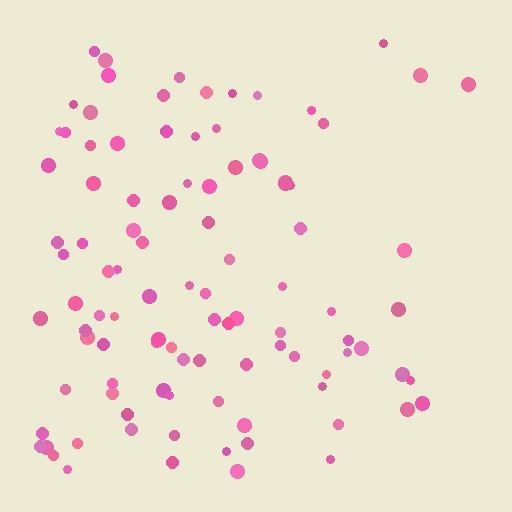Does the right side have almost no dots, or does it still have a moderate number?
Still a moderate number, just noticeably fewer than the left.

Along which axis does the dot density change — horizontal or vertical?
Horizontal.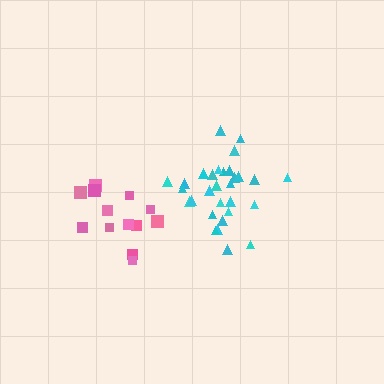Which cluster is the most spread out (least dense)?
Pink.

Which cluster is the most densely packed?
Cyan.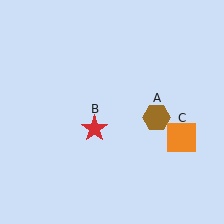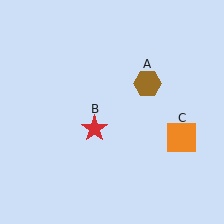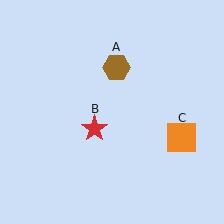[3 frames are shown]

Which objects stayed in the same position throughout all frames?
Red star (object B) and orange square (object C) remained stationary.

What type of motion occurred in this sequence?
The brown hexagon (object A) rotated counterclockwise around the center of the scene.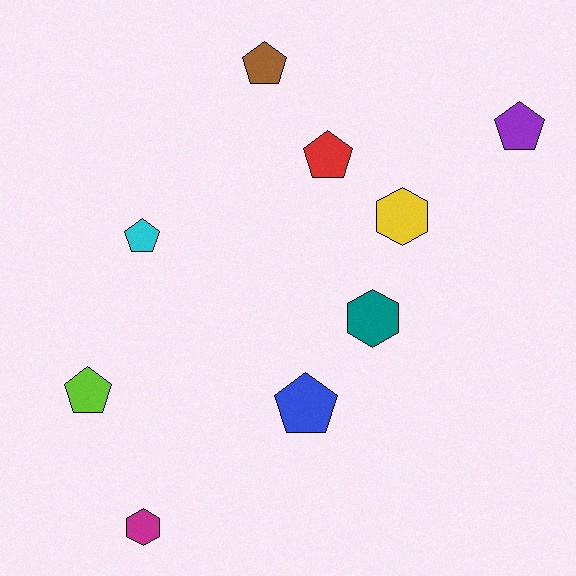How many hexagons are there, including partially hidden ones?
There are 3 hexagons.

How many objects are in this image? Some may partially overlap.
There are 9 objects.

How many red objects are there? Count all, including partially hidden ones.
There is 1 red object.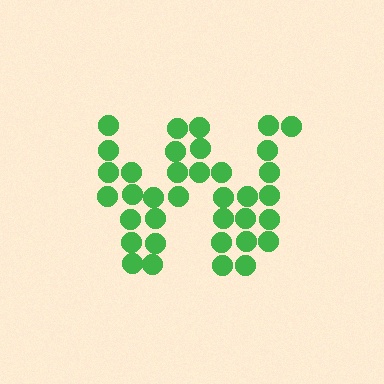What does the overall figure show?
The overall figure shows the letter W.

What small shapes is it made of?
It is made of small circles.